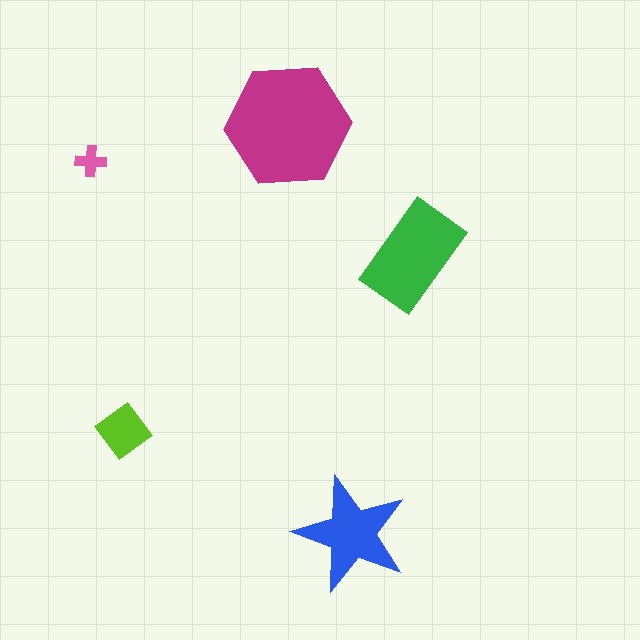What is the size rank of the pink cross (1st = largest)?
5th.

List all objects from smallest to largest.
The pink cross, the lime diamond, the blue star, the green rectangle, the magenta hexagon.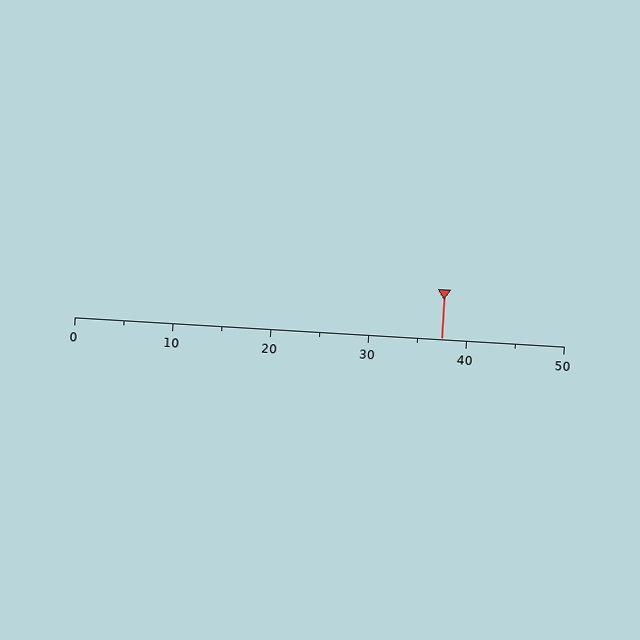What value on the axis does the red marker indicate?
The marker indicates approximately 37.5.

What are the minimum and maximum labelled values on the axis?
The axis runs from 0 to 50.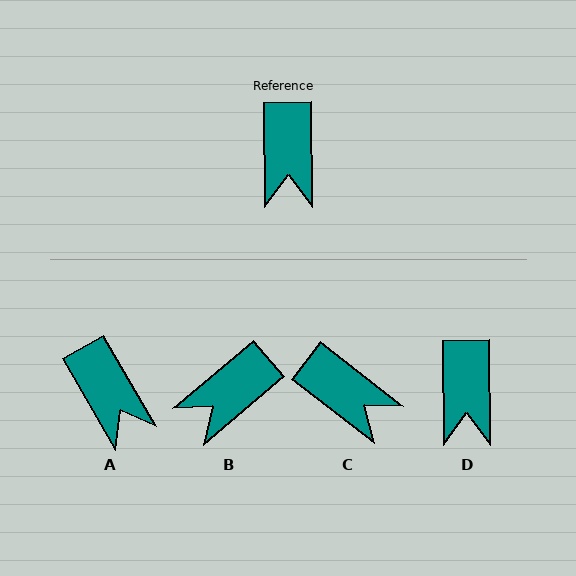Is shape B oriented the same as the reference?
No, it is off by about 50 degrees.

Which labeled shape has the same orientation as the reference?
D.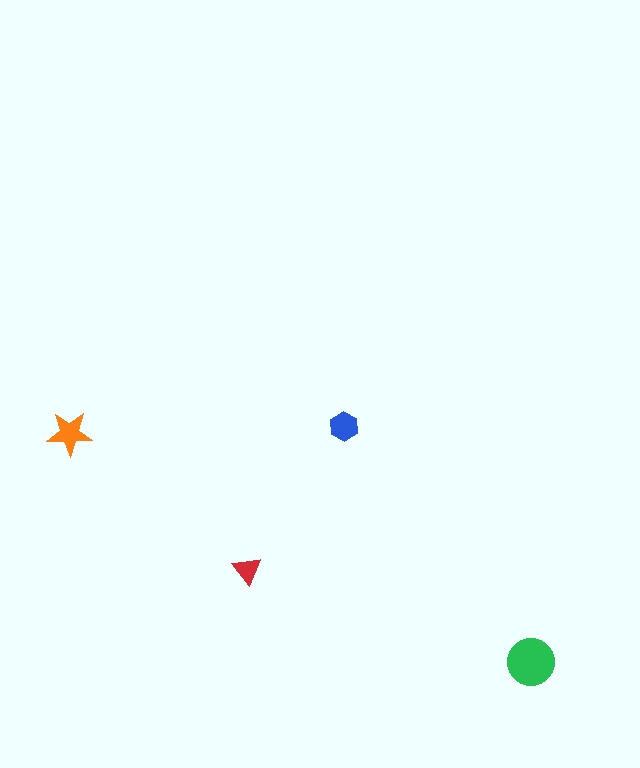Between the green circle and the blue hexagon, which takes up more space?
The green circle.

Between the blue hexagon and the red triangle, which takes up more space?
The blue hexagon.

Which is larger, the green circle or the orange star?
The green circle.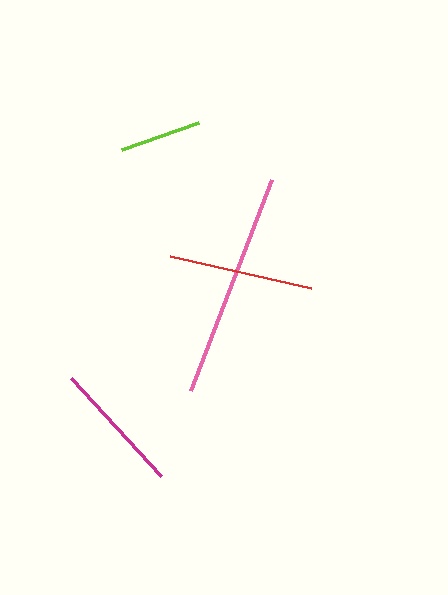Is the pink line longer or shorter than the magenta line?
The pink line is longer than the magenta line.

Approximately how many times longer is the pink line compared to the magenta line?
The pink line is approximately 1.7 times the length of the magenta line.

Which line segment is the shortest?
The lime line is the shortest at approximately 82 pixels.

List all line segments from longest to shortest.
From longest to shortest: pink, red, magenta, lime.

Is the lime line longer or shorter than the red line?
The red line is longer than the lime line.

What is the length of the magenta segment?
The magenta segment is approximately 133 pixels long.